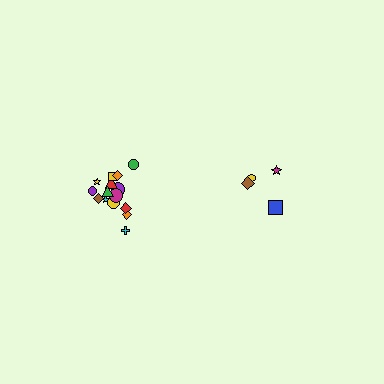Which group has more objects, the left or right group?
The left group.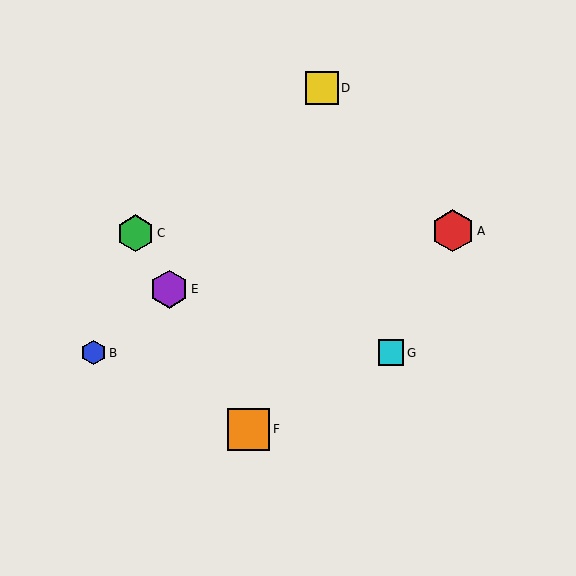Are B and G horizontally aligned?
Yes, both are at y≈353.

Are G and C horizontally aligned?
No, G is at y≈353 and C is at y≈233.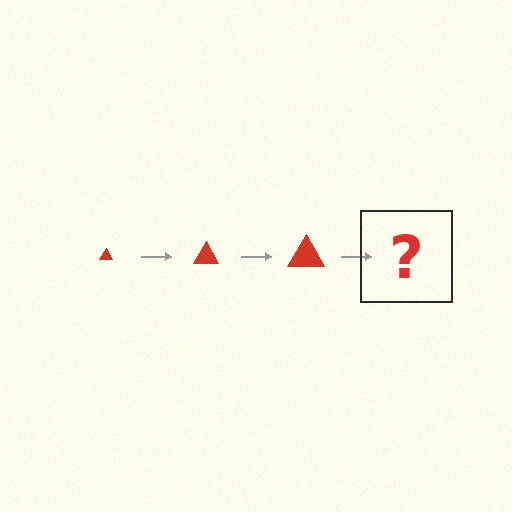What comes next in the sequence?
The next element should be a red triangle, larger than the previous one.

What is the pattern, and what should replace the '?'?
The pattern is that the triangle gets progressively larger each step. The '?' should be a red triangle, larger than the previous one.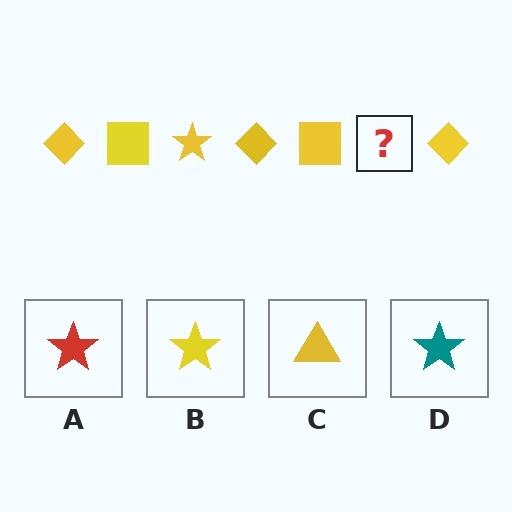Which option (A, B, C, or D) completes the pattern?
B.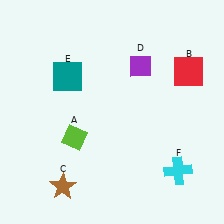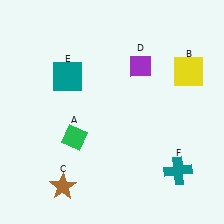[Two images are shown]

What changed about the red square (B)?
In Image 1, B is red. In Image 2, it changed to yellow.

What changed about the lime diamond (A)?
In Image 1, A is lime. In Image 2, it changed to green.